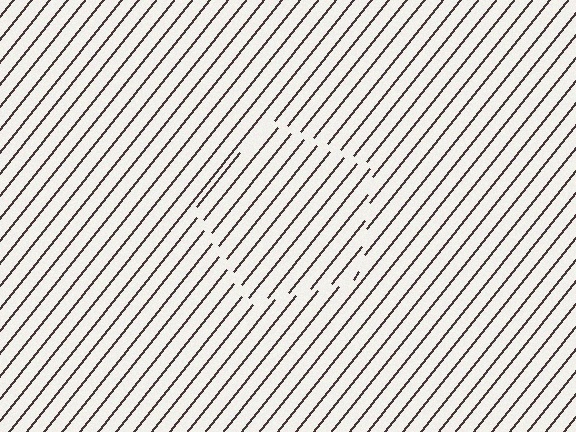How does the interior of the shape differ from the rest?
The interior of the shape contains the same grating, shifted by half a period — the contour is defined by the phase discontinuity where line-ends from the inner and outer gratings abut.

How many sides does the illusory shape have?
5 sides — the line-ends trace a pentagon.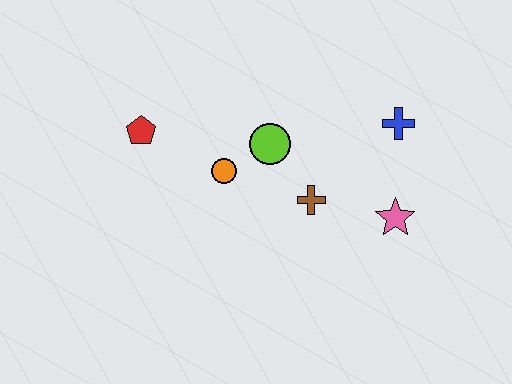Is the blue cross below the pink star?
No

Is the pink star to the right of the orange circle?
Yes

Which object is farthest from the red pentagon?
The pink star is farthest from the red pentagon.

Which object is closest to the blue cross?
The pink star is closest to the blue cross.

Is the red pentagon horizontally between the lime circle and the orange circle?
No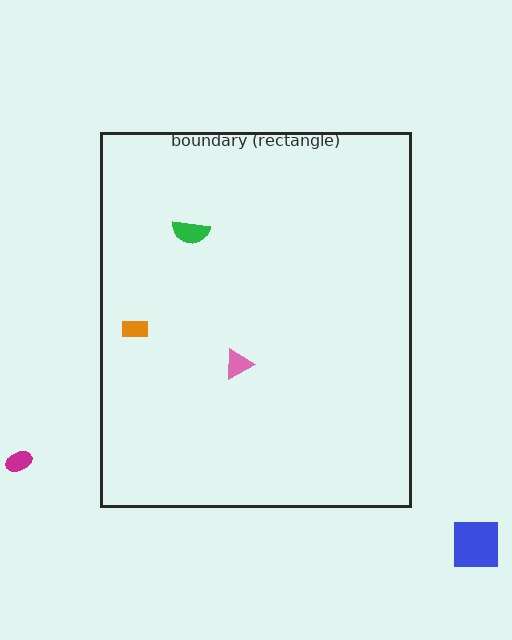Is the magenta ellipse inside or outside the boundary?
Outside.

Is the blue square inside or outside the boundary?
Outside.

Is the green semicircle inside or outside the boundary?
Inside.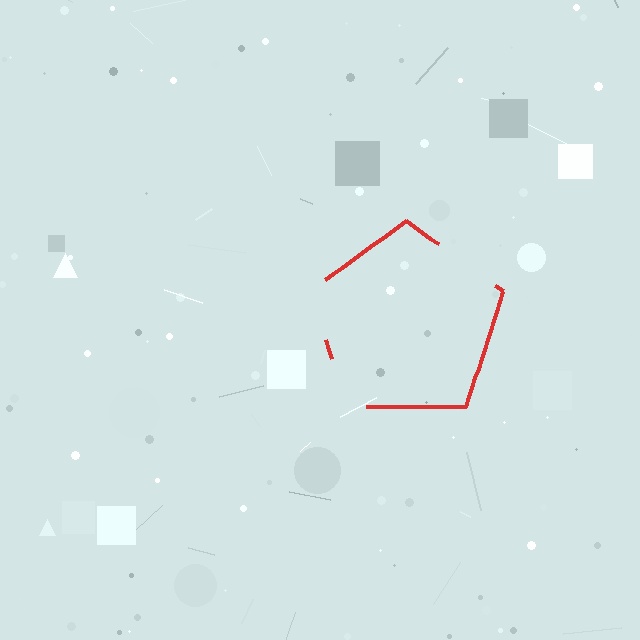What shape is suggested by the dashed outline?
The dashed outline suggests a pentagon.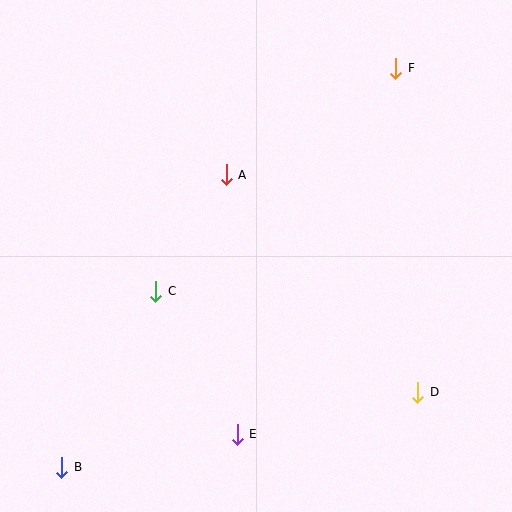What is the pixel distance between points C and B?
The distance between C and B is 200 pixels.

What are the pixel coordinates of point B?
Point B is at (62, 467).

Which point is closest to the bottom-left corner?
Point B is closest to the bottom-left corner.